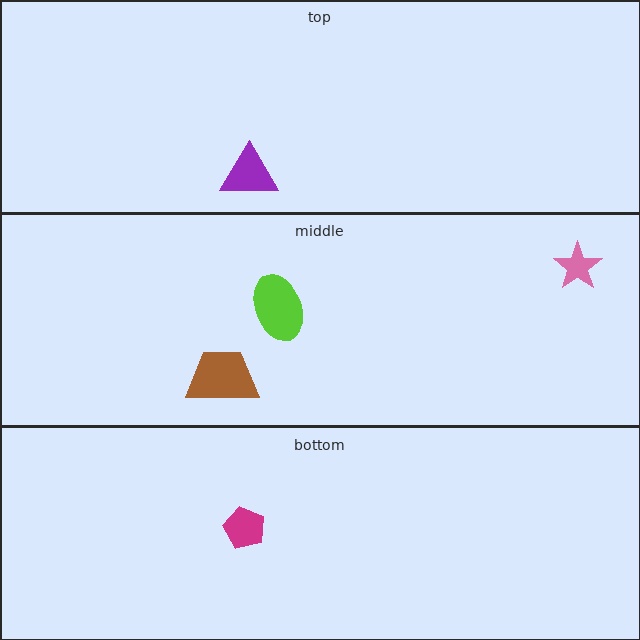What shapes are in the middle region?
The pink star, the lime ellipse, the brown trapezoid.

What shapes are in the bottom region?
The magenta pentagon.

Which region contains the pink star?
The middle region.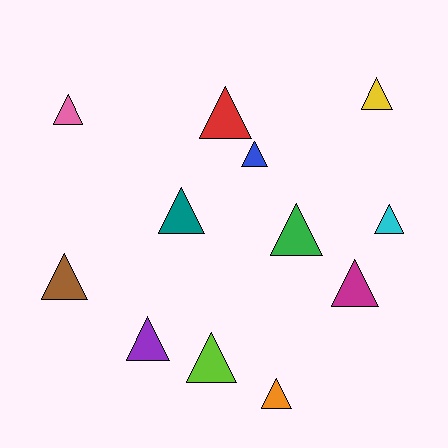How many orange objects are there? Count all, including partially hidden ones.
There is 1 orange object.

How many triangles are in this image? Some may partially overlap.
There are 12 triangles.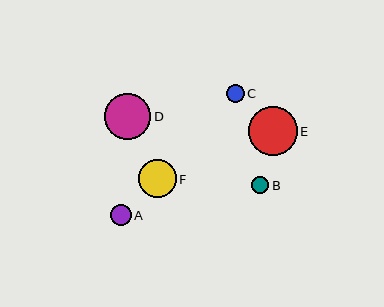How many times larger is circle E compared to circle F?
Circle E is approximately 1.3 times the size of circle F.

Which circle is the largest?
Circle E is the largest with a size of approximately 48 pixels.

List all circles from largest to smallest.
From largest to smallest: E, D, F, A, C, B.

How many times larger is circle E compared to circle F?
Circle E is approximately 1.3 times the size of circle F.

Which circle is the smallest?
Circle B is the smallest with a size of approximately 17 pixels.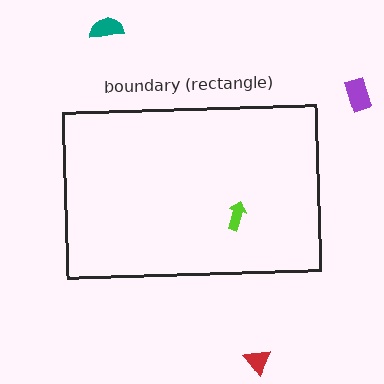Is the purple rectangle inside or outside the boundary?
Outside.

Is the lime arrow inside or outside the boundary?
Inside.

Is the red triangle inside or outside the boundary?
Outside.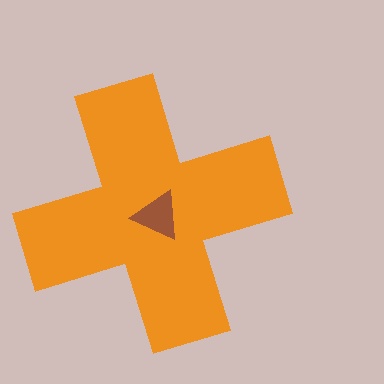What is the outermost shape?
The orange cross.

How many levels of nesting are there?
2.